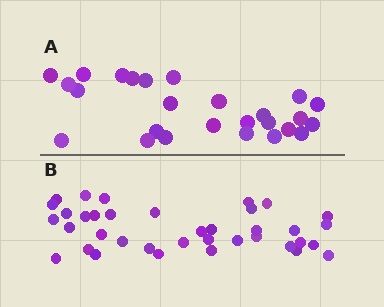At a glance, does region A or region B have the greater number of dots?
Region B (the bottom region) has more dots.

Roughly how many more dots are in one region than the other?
Region B has roughly 12 or so more dots than region A.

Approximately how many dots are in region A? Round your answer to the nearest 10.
About 30 dots. (The exact count is 26, which rounds to 30.)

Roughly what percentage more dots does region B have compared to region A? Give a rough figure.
About 40% more.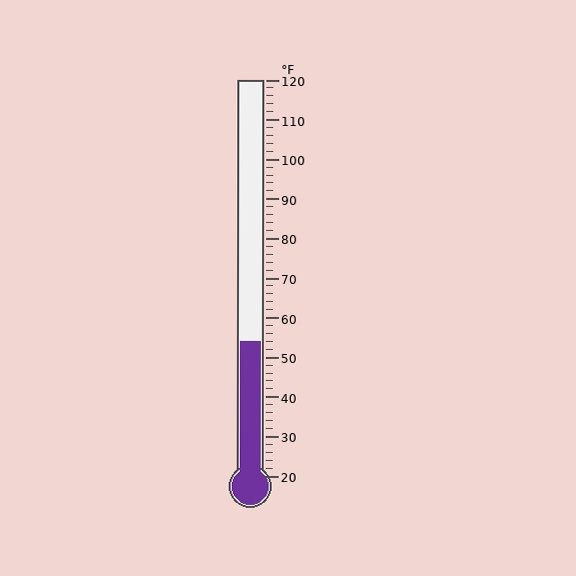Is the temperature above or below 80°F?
The temperature is below 80°F.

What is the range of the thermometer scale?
The thermometer scale ranges from 20°F to 120°F.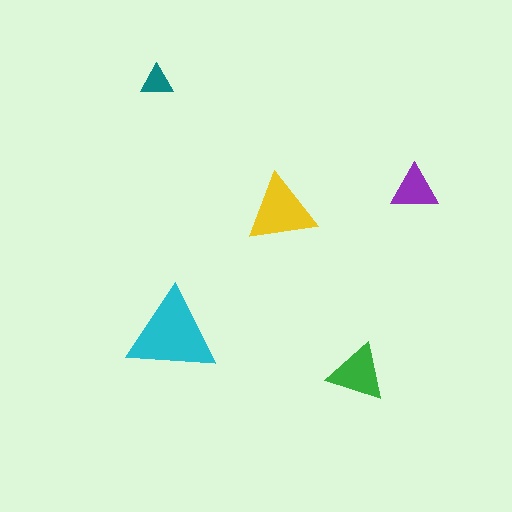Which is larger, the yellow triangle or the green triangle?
The yellow one.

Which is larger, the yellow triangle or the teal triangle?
The yellow one.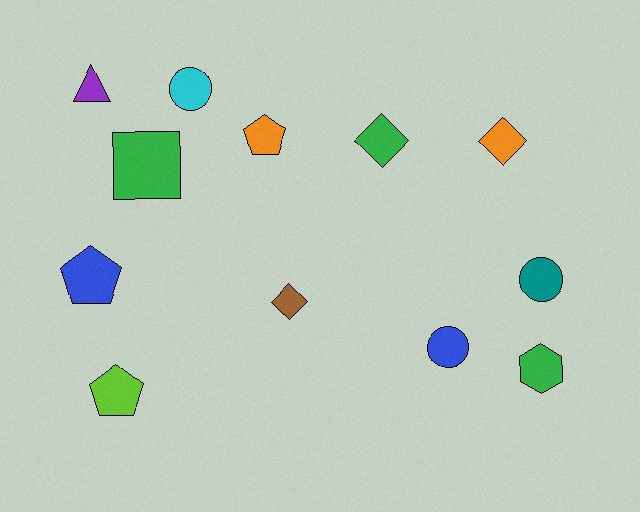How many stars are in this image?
There are no stars.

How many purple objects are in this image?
There is 1 purple object.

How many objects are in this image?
There are 12 objects.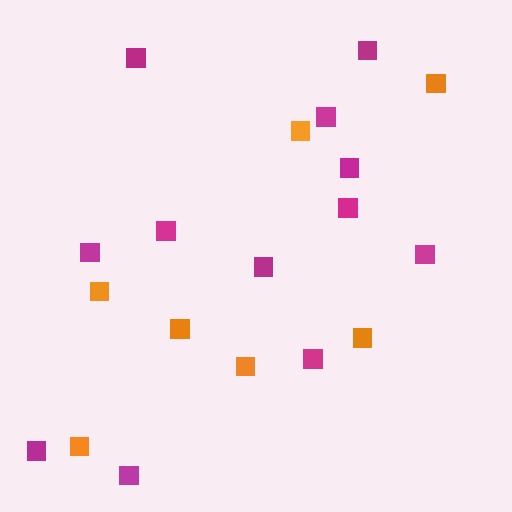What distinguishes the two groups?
There are 2 groups: one group of magenta squares (12) and one group of orange squares (7).